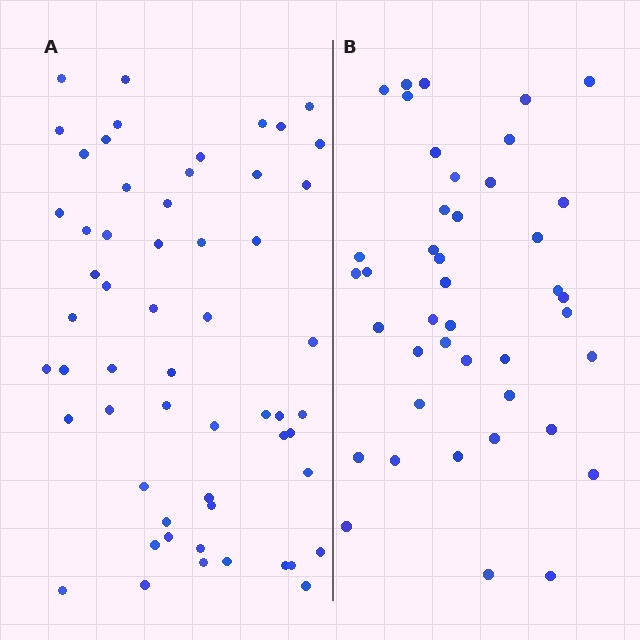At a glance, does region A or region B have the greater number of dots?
Region A (the left region) has more dots.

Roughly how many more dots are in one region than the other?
Region A has approximately 15 more dots than region B.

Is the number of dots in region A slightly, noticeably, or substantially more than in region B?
Region A has noticeably more, but not dramatically so. The ratio is roughly 1.4 to 1.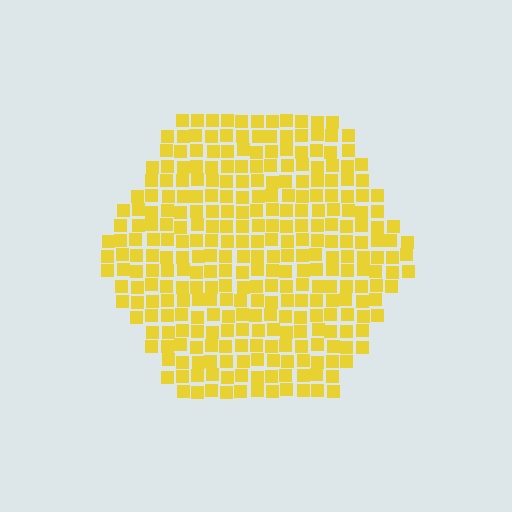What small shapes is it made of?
It is made of small squares.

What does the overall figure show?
The overall figure shows a hexagon.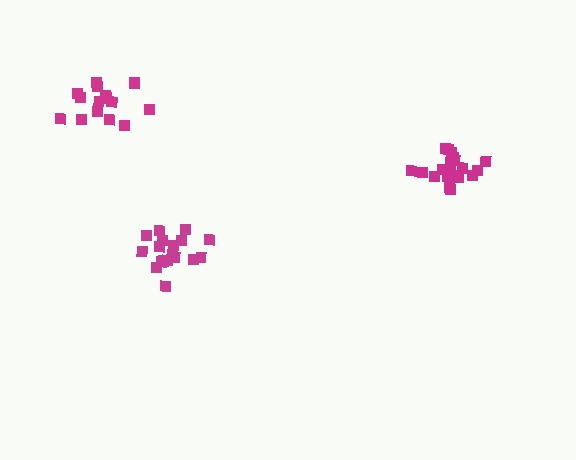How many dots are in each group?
Group 1: 18 dots, Group 2: 15 dots, Group 3: 21 dots (54 total).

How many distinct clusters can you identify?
There are 3 distinct clusters.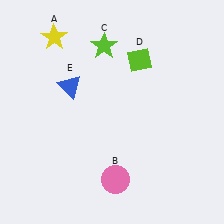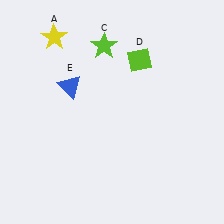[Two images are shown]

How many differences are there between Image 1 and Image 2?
There is 1 difference between the two images.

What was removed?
The pink circle (B) was removed in Image 2.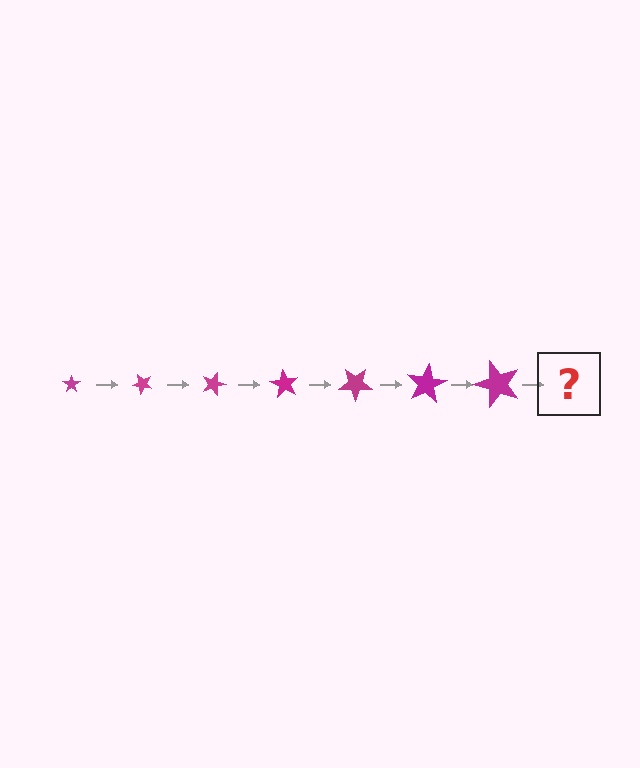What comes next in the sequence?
The next element should be a star, larger than the previous one and rotated 315 degrees from the start.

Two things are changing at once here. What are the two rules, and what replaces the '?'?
The two rules are that the star grows larger each step and it rotates 45 degrees each step. The '?' should be a star, larger than the previous one and rotated 315 degrees from the start.